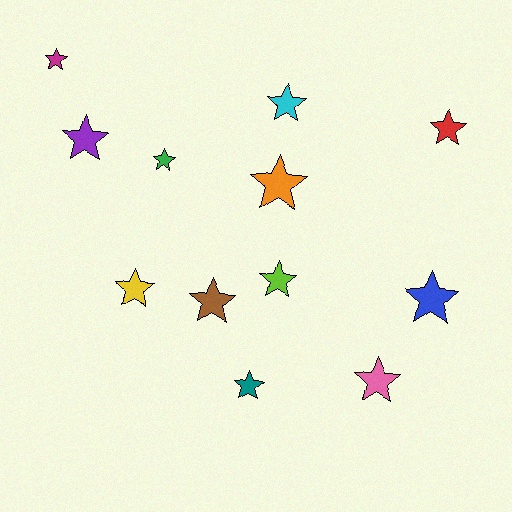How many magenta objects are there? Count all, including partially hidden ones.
There is 1 magenta object.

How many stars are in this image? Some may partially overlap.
There are 12 stars.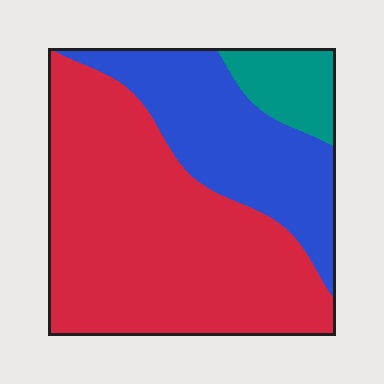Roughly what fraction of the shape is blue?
Blue takes up between a quarter and a half of the shape.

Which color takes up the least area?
Teal, at roughly 10%.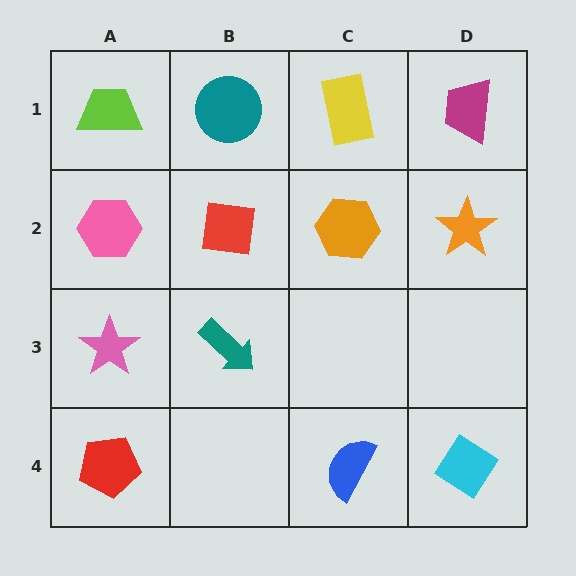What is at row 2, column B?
A red square.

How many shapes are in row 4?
3 shapes.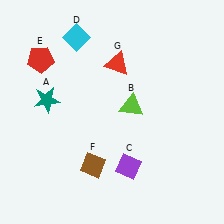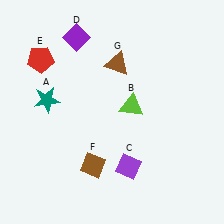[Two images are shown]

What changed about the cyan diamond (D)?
In Image 1, D is cyan. In Image 2, it changed to purple.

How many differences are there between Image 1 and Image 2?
There are 2 differences between the two images.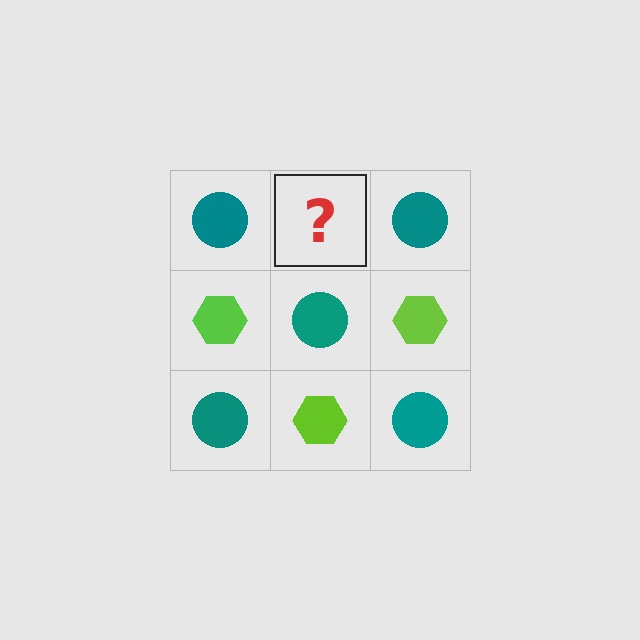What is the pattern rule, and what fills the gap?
The rule is that it alternates teal circle and lime hexagon in a checkerboard pattern. The gap should be filled with a lime hexagon.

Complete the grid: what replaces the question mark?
The question mark should be replaced with a lime hexagon.